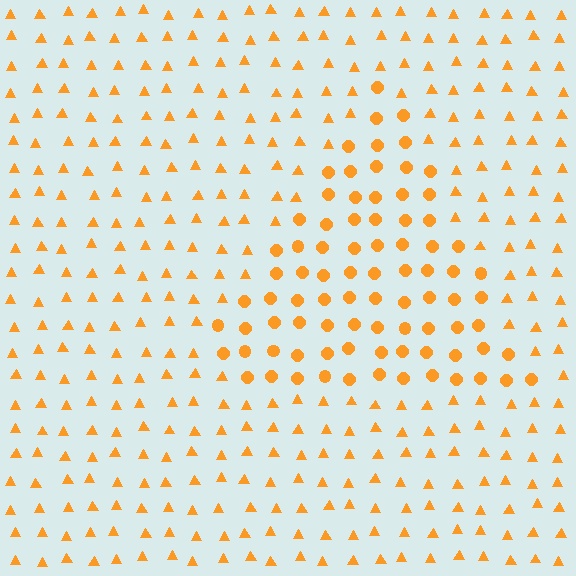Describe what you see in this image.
The image is filled with small orange elements arranged in a uniform grid. A triangle-shaped region contains circles, while the surrounding area contains triangles. The boundary is defined purely by the change in element shape.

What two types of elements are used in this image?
The image uses circles inside the triangle region and triangles outside it.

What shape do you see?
I see a triangle.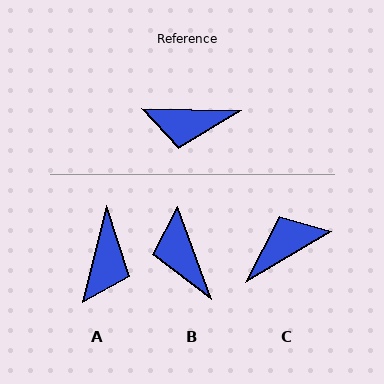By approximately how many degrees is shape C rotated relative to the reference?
Approximately 148 degrees clockwise.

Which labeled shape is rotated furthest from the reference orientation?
C, about 148 degrees away.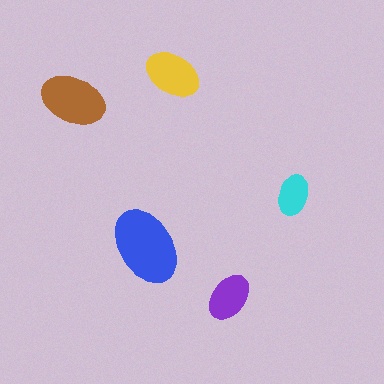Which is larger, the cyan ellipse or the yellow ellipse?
The yellow one.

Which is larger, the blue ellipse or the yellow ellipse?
The blue one.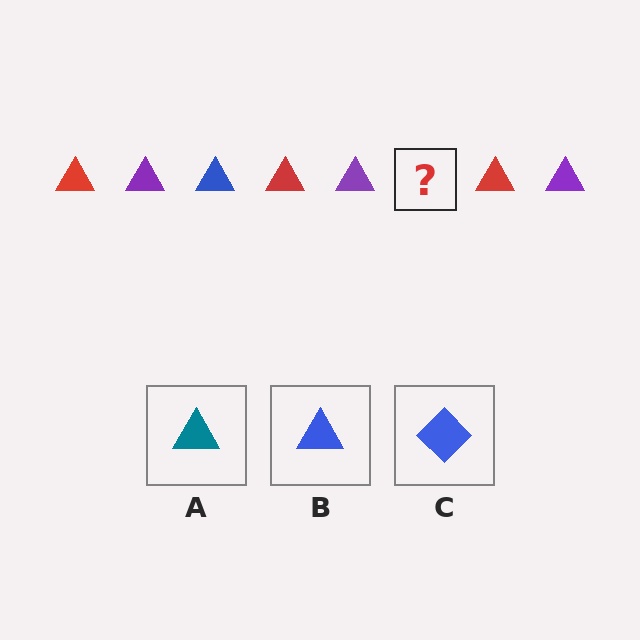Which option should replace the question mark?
Option B.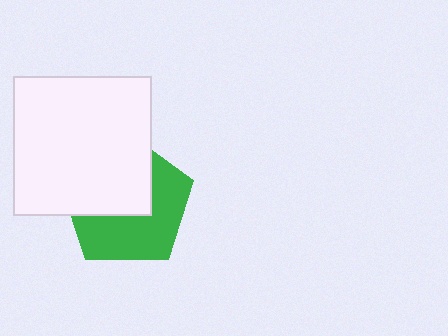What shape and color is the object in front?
The object in front is a white square.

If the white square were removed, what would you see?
You would see the complete green pentagon.